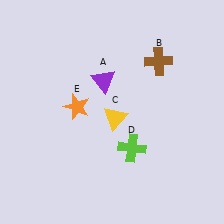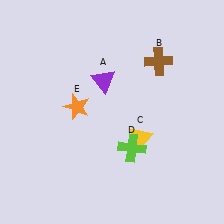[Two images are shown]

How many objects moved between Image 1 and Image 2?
1 object moved between the two images.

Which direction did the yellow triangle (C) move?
The yellow triangle (C) moved right.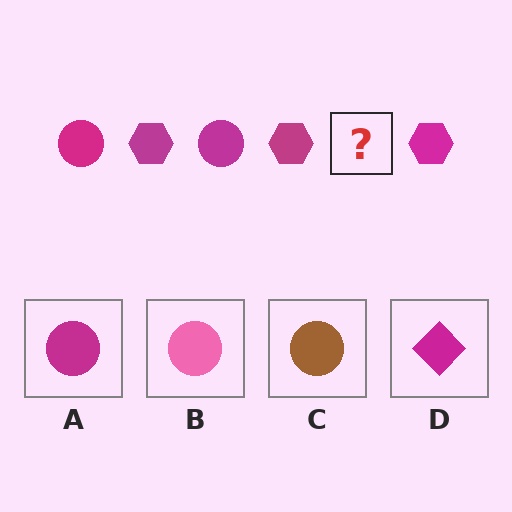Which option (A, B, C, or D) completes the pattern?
A.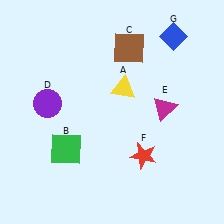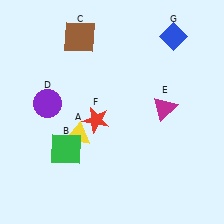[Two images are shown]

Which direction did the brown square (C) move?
The brown square (C) moved left.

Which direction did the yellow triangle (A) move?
The yellow triangle (A) moved down.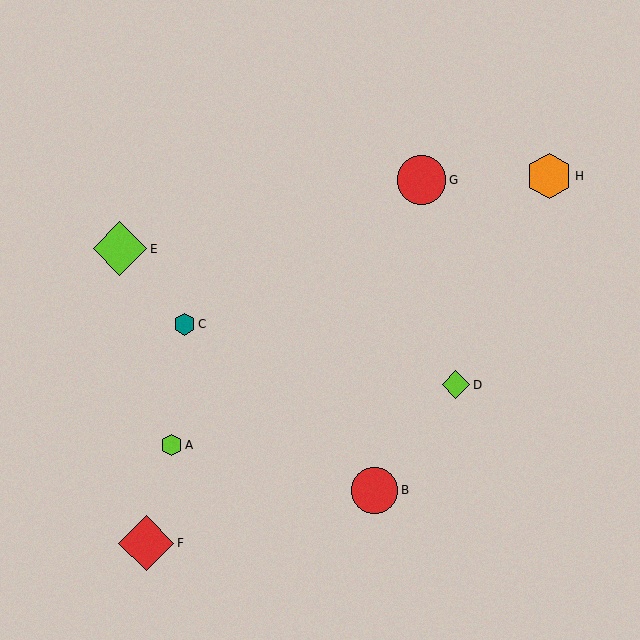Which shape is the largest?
The red diamond (labeled F) is the largest.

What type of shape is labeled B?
Shape B is a red circle.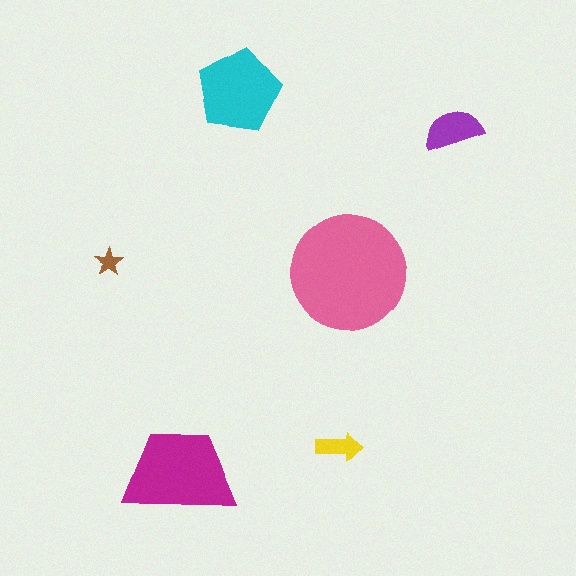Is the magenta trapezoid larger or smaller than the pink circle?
Smaller.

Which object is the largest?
The pink circle.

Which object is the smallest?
The brown star.